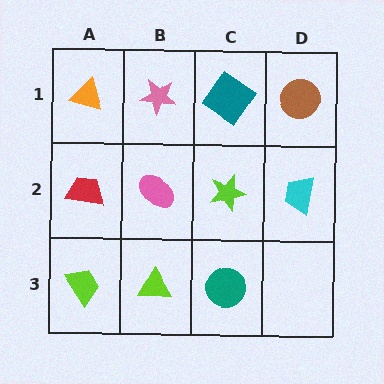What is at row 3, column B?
A lime triangle.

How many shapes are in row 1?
4 shapes.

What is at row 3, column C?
A teal circle.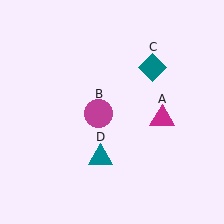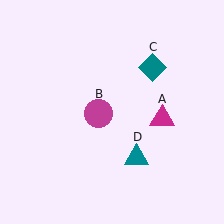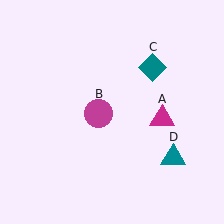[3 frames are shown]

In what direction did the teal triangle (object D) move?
The teal triangle (object D) moved right.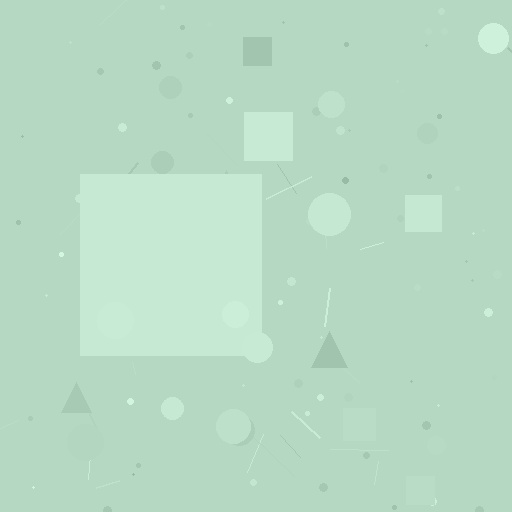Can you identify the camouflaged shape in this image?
The camouflaged shape is a square.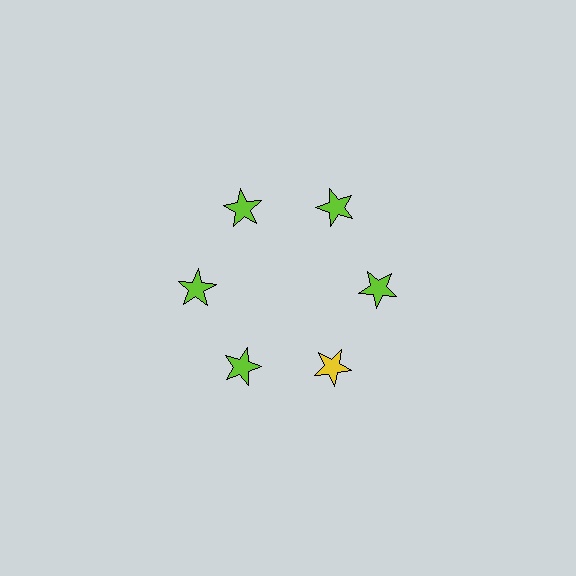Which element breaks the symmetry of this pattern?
The yellow star at roughly the 5 o'clock position breaks the symmetry. All other shapes are lime stars.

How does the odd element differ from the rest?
It has a different color: yellow instead of lime.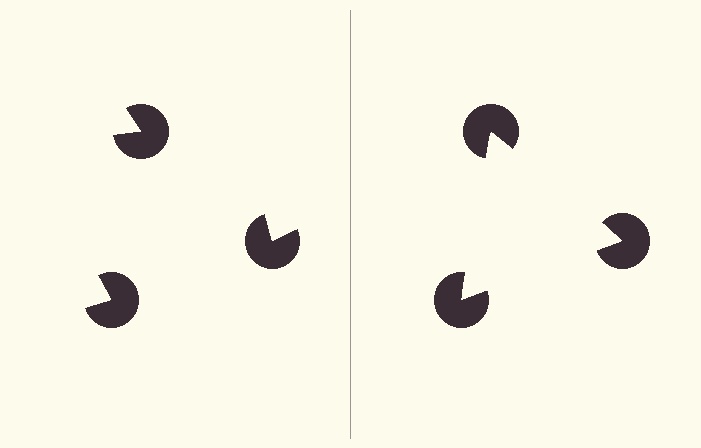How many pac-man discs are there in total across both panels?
6 — 3 on each side.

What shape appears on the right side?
An illusory triangle.